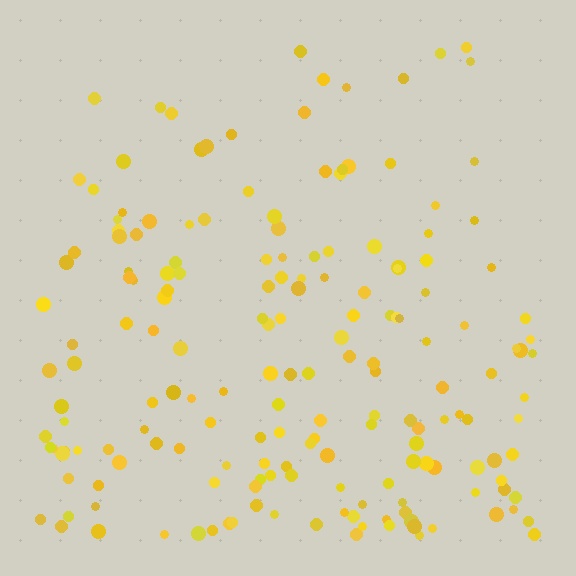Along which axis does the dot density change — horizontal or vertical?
Vertical.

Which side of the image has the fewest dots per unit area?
The top.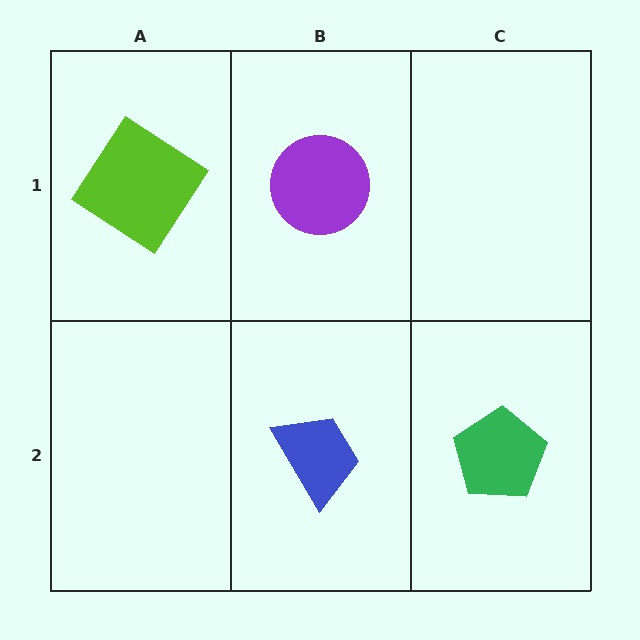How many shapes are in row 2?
2 shapes.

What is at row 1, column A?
A lime diamond.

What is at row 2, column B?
A blue trapezoid.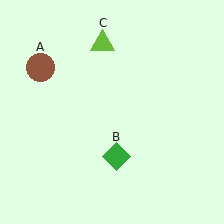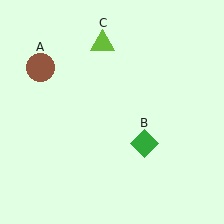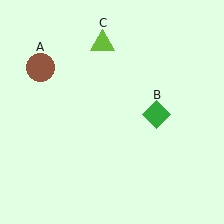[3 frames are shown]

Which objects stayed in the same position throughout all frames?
Brown circle (object A) and lime triangle (object C) remained stationary.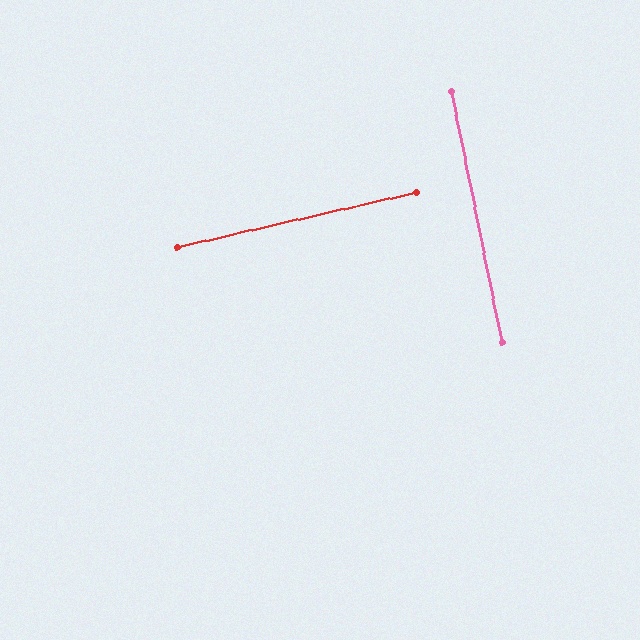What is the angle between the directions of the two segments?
Approximately 88 degrees.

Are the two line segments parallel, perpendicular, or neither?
Perpendicular — they meet at approximately 88°.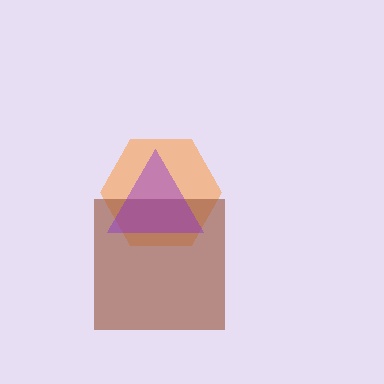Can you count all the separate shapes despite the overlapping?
Yes, there are 3 separate shapes.